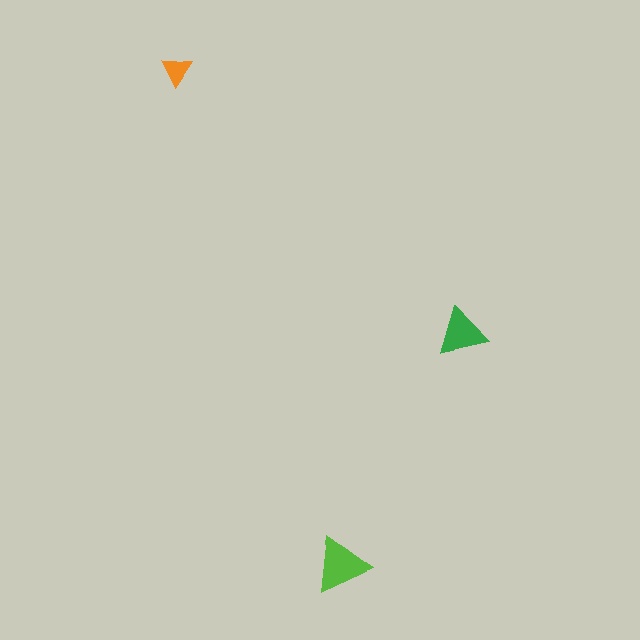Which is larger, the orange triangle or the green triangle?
The green one.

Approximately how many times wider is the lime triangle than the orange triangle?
About 2 times wider.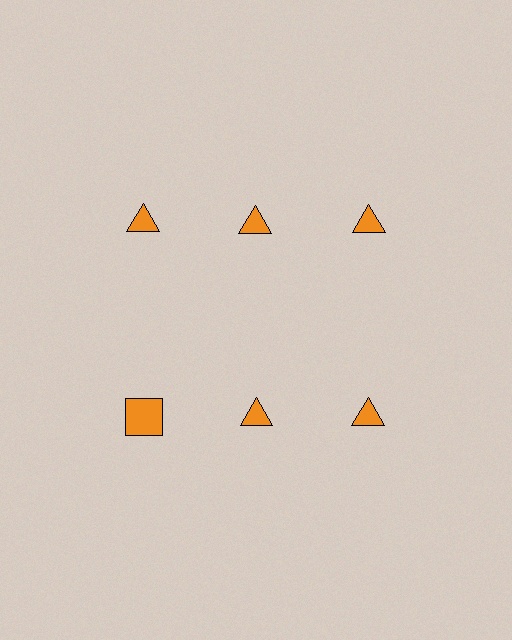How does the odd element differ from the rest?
It has a different shape: square instead of triangle.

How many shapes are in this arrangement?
There are 6 shapes arranged in a grid pattern.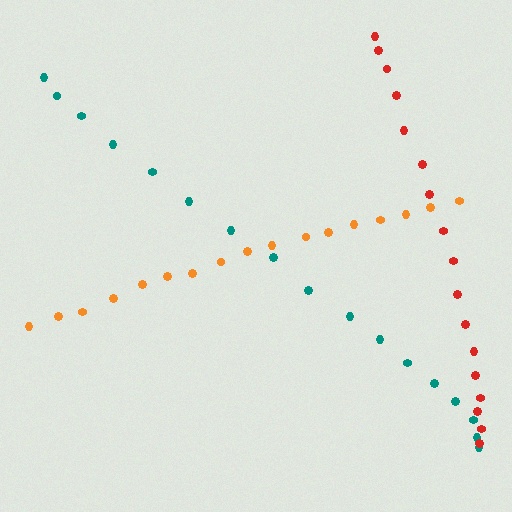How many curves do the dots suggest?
There are 3 distinct paths.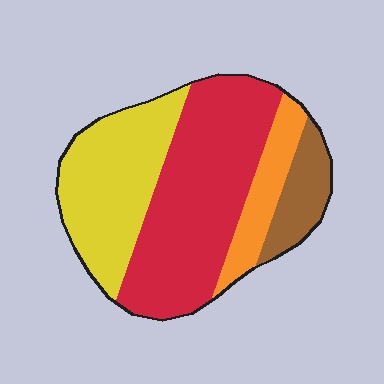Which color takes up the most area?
Red, at roughly 45%.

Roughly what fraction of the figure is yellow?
Yellow takes up between a quarter and a half of the figure.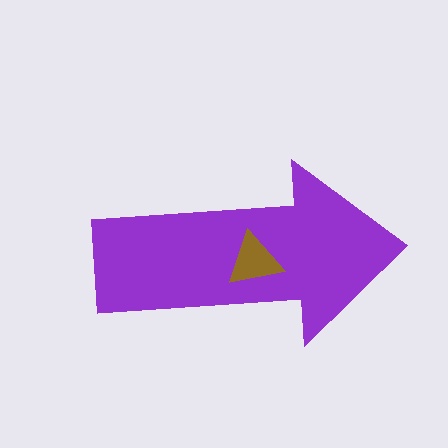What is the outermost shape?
The purple arrow.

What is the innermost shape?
The brown triangle.